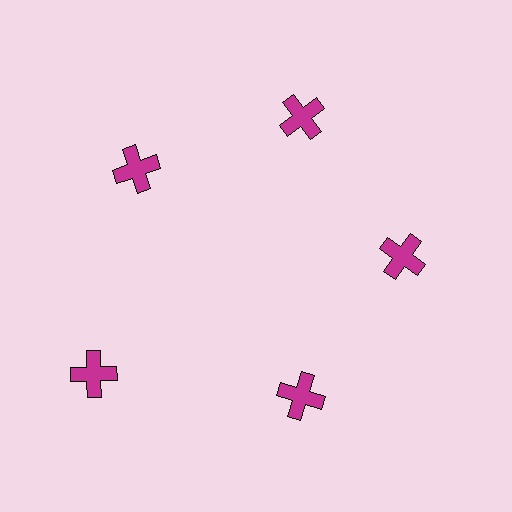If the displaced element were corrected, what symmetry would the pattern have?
It would have 5-fold rotational symmetry — the pattern would map onto itself every 72 degrees.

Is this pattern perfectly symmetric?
No. The 5 magenta crosses are arranged in a ring, but one element near the 8 o'clock position is pushed outward from the center, breaking the 5-fold rotational symmetry.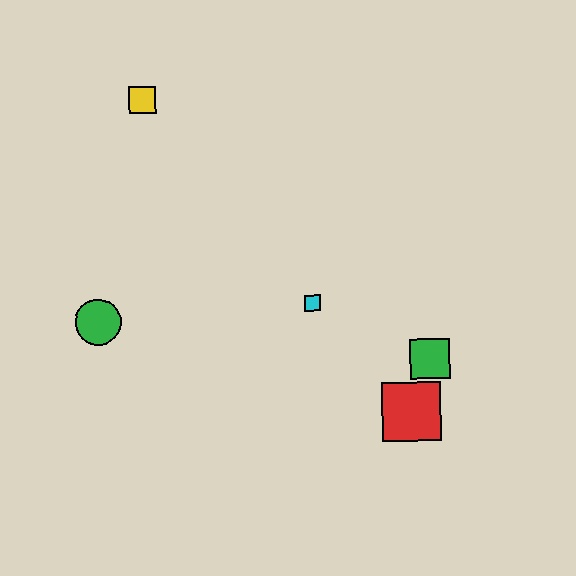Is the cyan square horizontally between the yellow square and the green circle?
No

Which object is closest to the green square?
The red square is closest to the green square.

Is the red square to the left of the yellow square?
No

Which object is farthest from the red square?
The yellow square is farthest from the red square.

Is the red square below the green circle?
Yes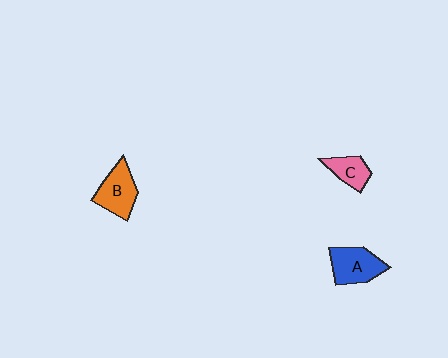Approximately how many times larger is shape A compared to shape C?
Approximately 1.5 times.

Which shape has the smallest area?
Shape C (pink).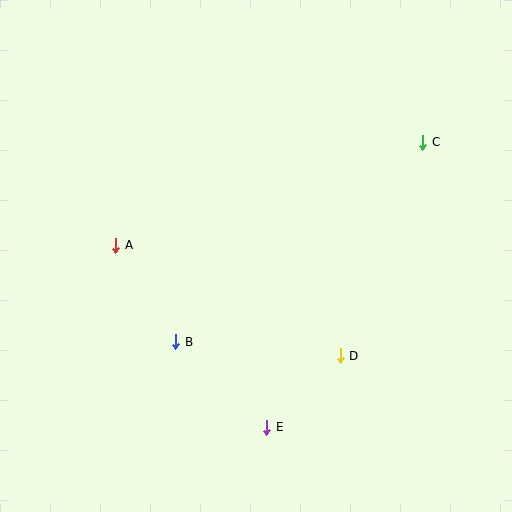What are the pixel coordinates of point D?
Point D is at (340, 356).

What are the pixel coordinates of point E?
Point E is at (267, 427).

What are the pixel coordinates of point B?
Point B is at (176, 342).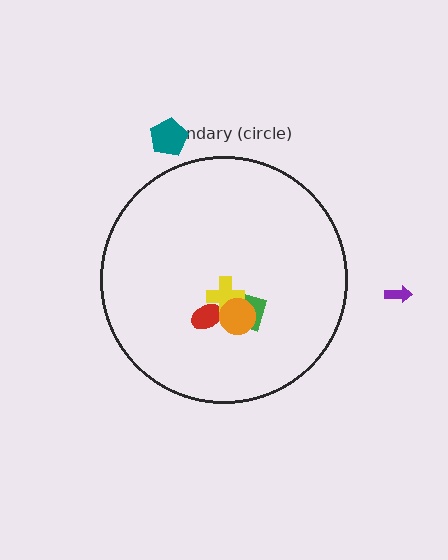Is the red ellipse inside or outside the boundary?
Inside.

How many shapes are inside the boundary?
4 inside, 2 outside.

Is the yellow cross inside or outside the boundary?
Inside.